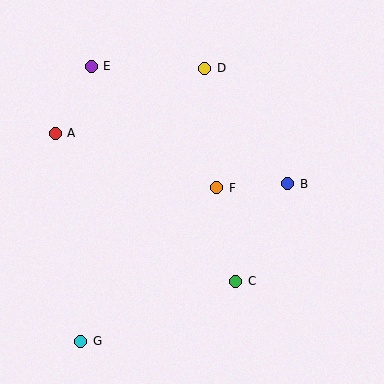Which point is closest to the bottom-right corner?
Point C is closest to the bottom-right corner.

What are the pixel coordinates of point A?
Point A is at (55, 133).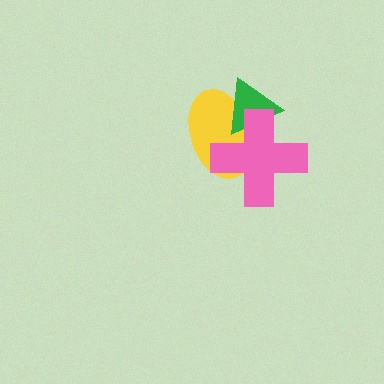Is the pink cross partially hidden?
No, no other shape covers it.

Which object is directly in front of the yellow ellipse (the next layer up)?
The green triangle is directly in front of the yellow ellipse.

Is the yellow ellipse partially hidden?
Yes, it is partially covered by another shape.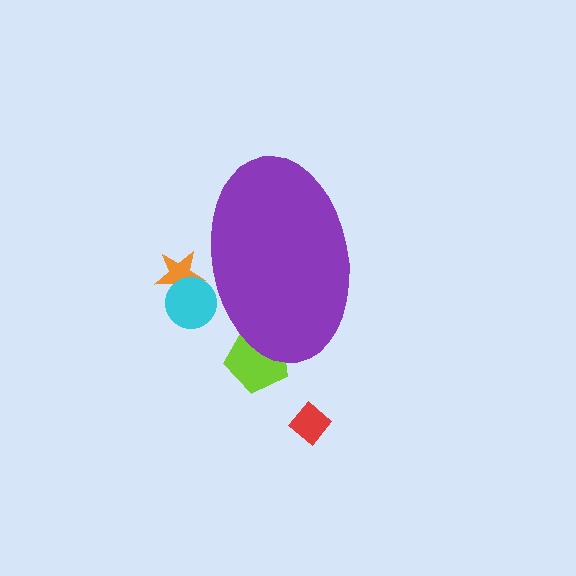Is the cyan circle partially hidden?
Yes, the cyan circle is partially hidden behind the purple ellipse.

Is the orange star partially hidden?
Yes, the orange star is partially hidden behind the purple ellipse.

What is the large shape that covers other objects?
A purple ellipse.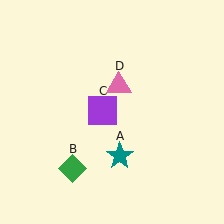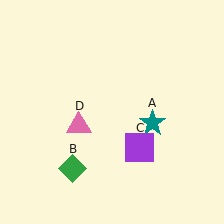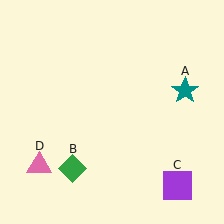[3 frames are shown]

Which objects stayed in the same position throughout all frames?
Green diamond (object B) remained stationary.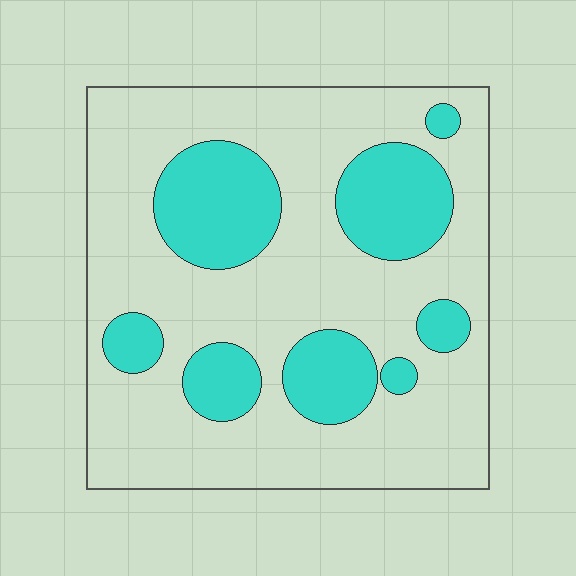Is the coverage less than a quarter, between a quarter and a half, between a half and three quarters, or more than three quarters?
Between a quarter and a half.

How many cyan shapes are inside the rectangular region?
8.